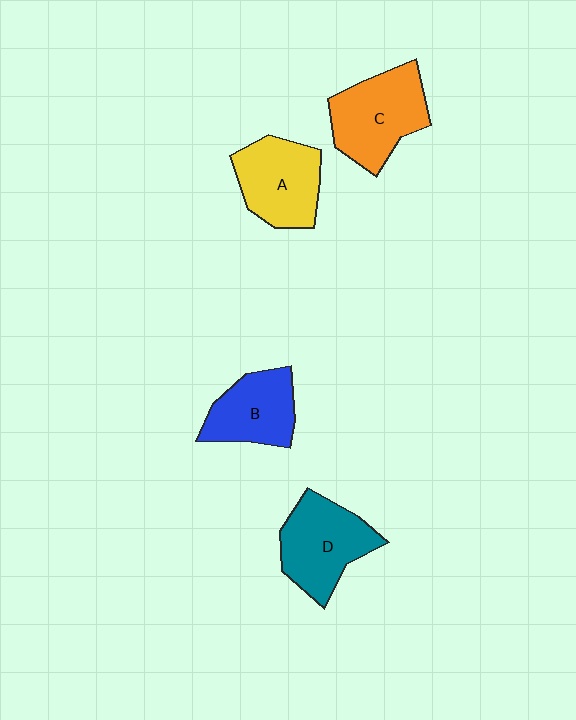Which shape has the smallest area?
Shape B (blue).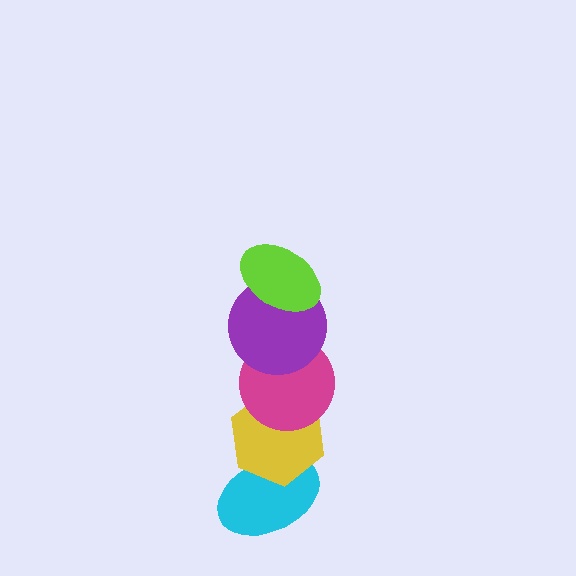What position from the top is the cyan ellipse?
The cyan ellipse is 5th from the top.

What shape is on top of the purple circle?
The lime ellipse is on top of the purple circle.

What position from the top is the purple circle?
The purple circle is 2nd from the top.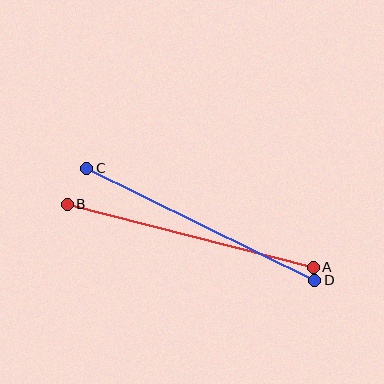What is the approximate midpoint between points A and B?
The midpoint is at approximately (190, 236) pixels.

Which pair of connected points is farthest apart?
Points A and B are farthest apart.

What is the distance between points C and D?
The distance is approximately 254 pixels.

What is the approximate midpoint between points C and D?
The midpoint is at approximately (201, 224) pixels.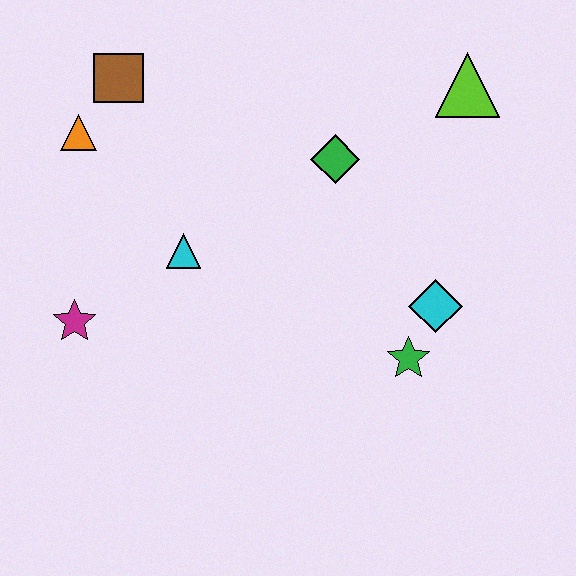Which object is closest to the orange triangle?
The brown square is closest to the orange triangle.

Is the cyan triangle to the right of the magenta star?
Yes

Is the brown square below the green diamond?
No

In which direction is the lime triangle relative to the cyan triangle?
The lime triangle is to the right of the cyan triangle.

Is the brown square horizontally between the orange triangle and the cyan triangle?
Yes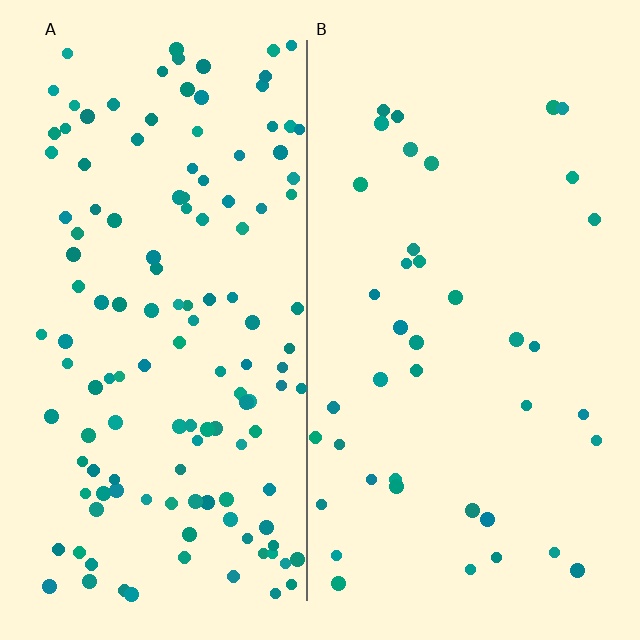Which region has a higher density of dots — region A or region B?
A (the left).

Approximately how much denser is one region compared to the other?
Approximately 3.3× — region A over region B.